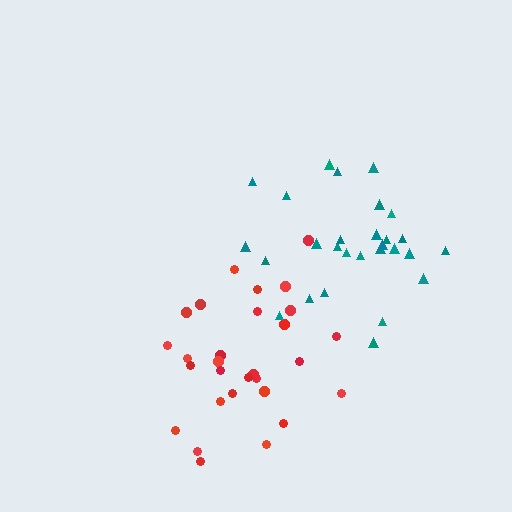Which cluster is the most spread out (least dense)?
Teal.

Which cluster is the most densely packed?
Red.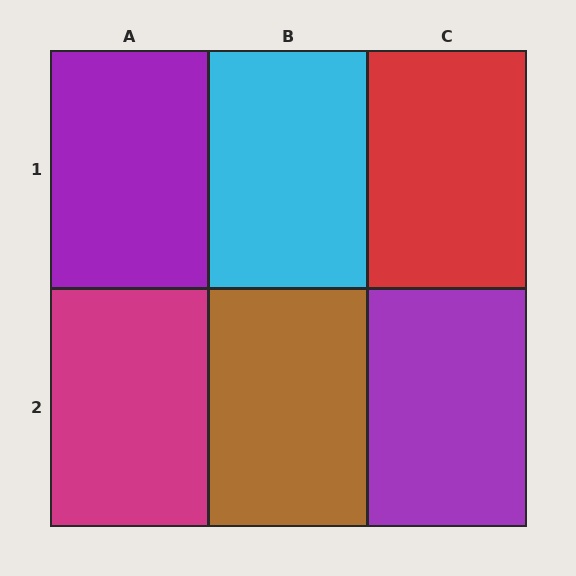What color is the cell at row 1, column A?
Purple.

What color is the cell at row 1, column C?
Red.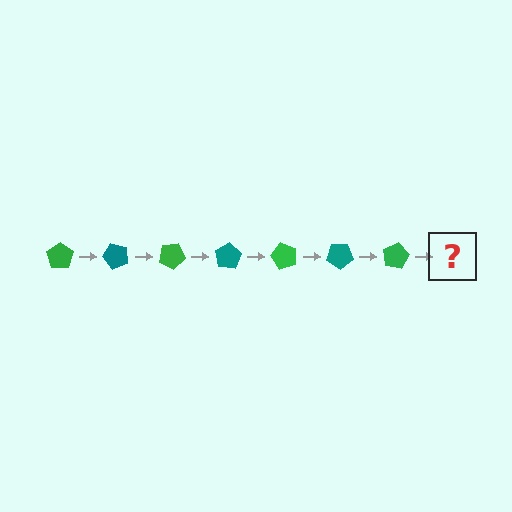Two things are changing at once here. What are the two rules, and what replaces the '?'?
The two rules are that it rotates 50 degrees each step and the color cycles through green and teal. The '?' should be a teal pentagon, rotated 350 degrees from the start.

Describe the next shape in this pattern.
It should be a teal pentagon, rotated 350 degrees from the start.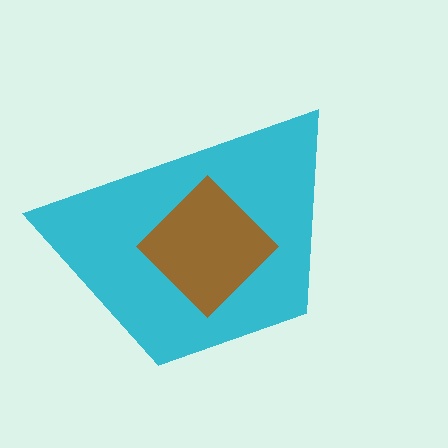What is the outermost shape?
The cyan trapezoid.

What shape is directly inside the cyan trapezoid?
The brown diamond.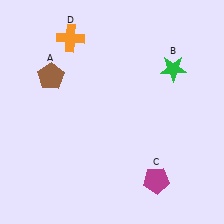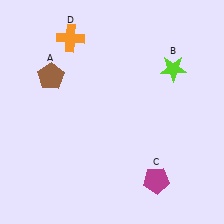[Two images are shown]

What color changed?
The star (B) changed from green in Image 1 to lime in Image 2.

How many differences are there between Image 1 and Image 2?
There is 1 difference between the two images.